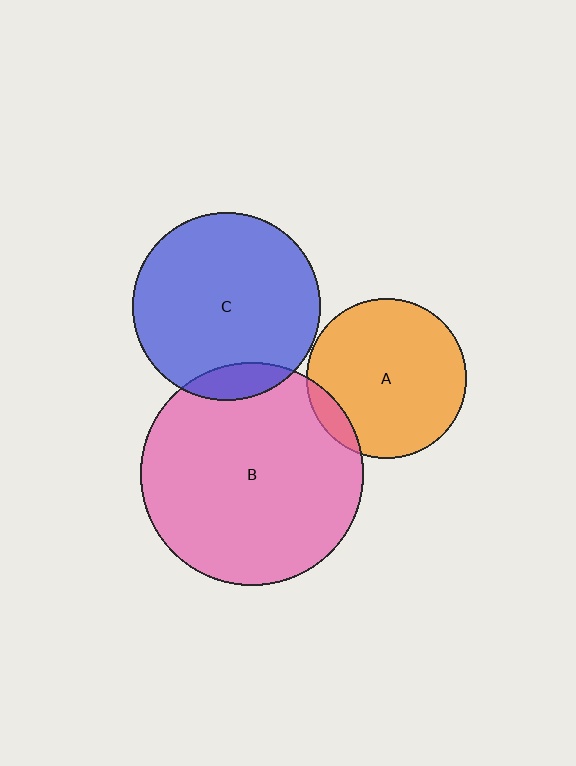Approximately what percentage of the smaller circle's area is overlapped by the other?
Approximately 10%.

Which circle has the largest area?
Circle B (pink).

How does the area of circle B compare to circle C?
Approximately 1.4 times.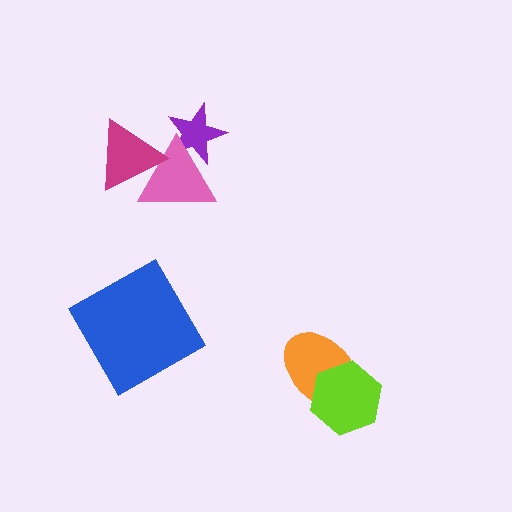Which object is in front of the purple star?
The pink triangle is in front of the purple star.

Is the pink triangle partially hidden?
Yes, it is partially covered by another shape.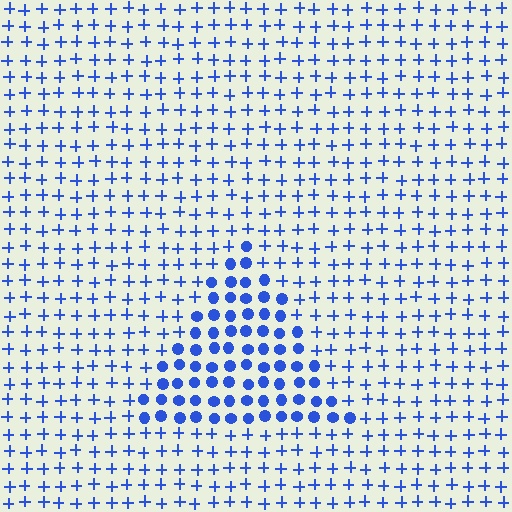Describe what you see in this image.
The image is filled with small blue elements arranged in a uniform grid. A triangle-shaped region contains circles, while the surrounding area contains plus signs. The boundary is defined purely by the change in element shape.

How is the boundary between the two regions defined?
The boundary is defined by a change in element shape: circles inside vs. plus signs outside. All elements share the same color and spacing.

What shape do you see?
I see a triangle.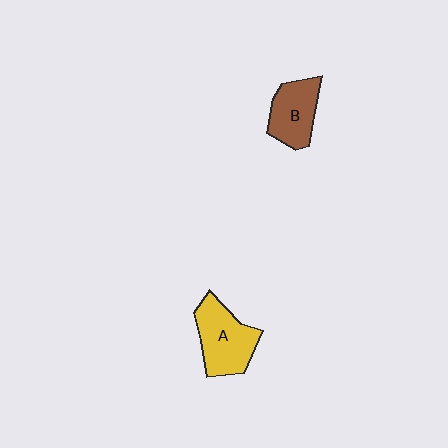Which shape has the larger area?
Shape A (yellow).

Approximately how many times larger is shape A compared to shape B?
Approximately 1.2 times.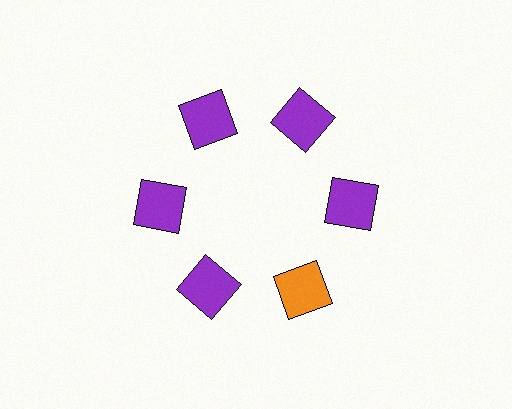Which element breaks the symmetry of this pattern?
The orange square at roughly the 5 o'clock position breaks the symmetry. All other shapes are purple squares.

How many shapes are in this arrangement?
There are 6 shapes arranged in a ring pattern.